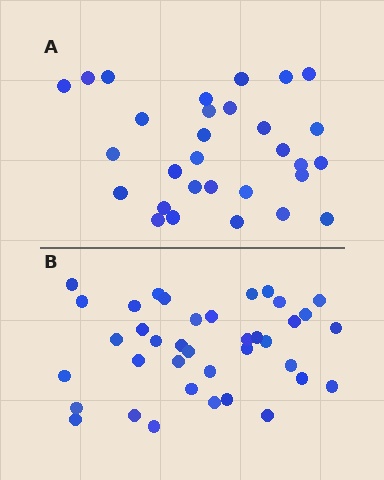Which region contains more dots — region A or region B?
Region B (the bottom region) has more dots.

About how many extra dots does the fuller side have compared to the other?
Region B has roughly 8 or so more dots than region A.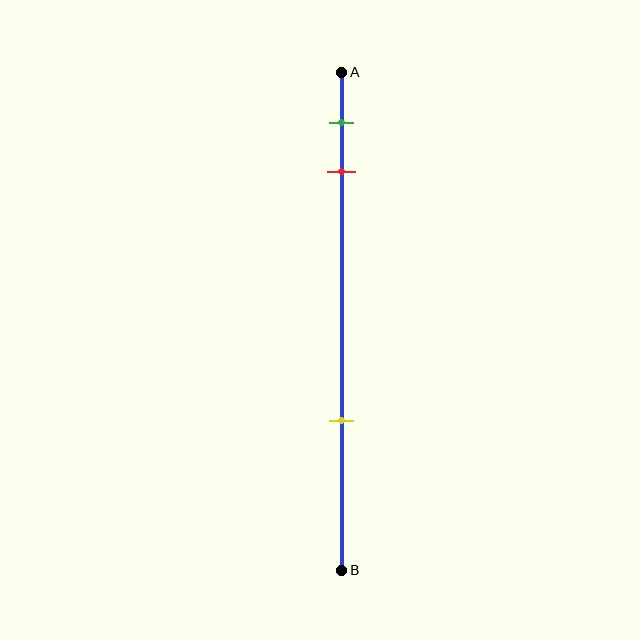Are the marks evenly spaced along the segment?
No, the marks are not evenly spaced.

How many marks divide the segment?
There are 3 marks dividing the segment.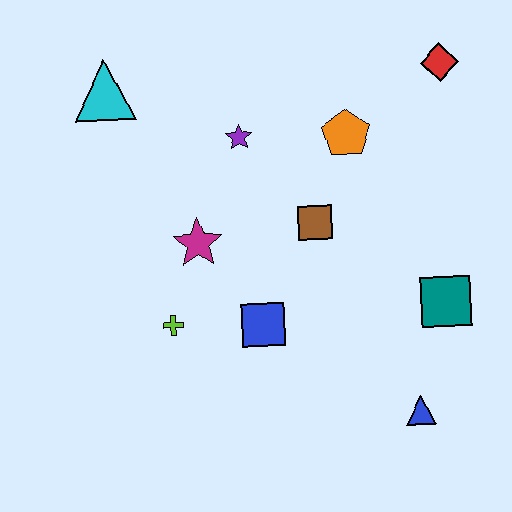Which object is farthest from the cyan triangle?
The blue triangle is farthest from the cyan triangle.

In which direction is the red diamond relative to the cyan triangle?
The red diamond is to the right of the cyan triangle.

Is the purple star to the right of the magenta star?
Yes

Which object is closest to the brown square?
The orange pentagon is closest to the brown square.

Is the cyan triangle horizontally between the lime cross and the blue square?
No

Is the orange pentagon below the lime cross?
No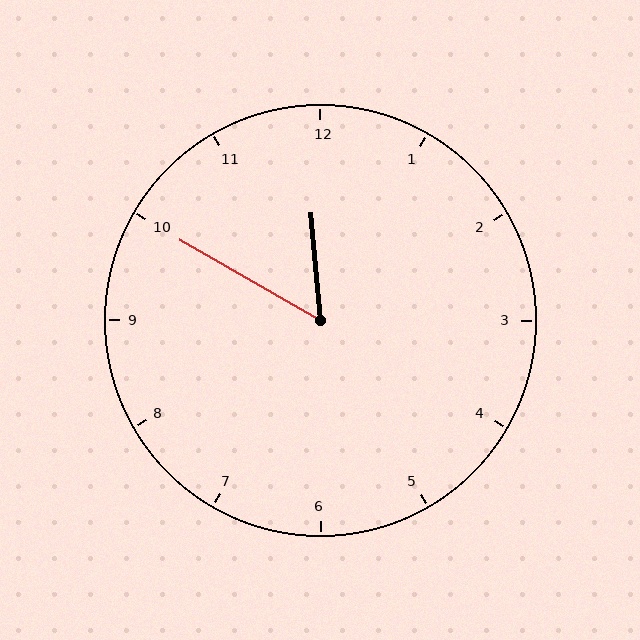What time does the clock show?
11:50.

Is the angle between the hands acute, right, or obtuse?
It is acute.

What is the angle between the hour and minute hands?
Approximately 55 degrees.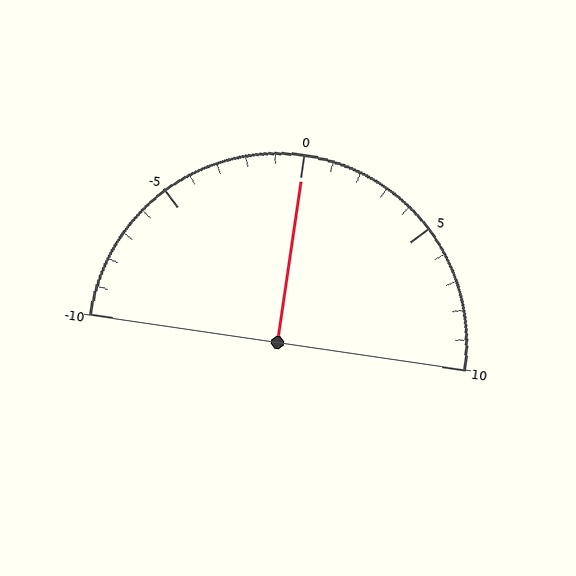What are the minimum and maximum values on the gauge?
The gauge ranges from -10 to 10.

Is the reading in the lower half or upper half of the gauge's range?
The reading is in the upper half of the range (-10 to 10).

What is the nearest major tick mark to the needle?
The nearest major tick mark is 0.